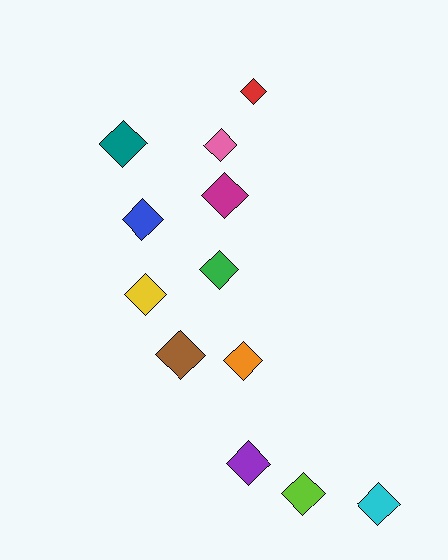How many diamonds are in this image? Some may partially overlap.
There are 12 diamonds.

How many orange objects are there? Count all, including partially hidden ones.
There is 1 orange object.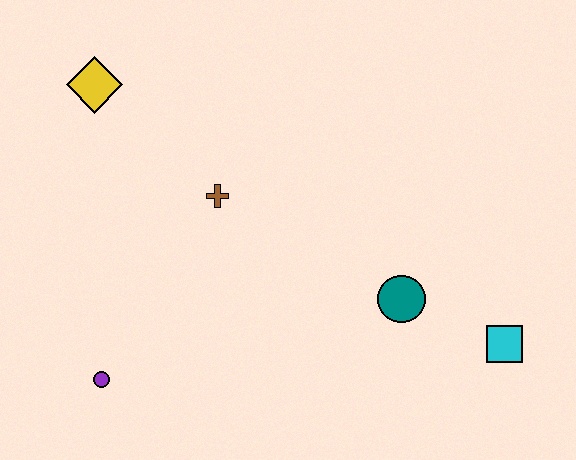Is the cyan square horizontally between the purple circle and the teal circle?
No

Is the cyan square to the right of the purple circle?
Yes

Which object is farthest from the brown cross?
The cyan square is farthest from the brown cross.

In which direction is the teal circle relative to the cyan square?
The teal circle is to the left of the cyan square.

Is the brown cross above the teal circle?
Yes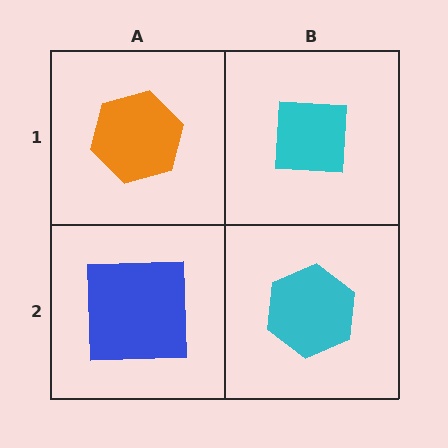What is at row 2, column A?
A blue square.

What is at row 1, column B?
A cyan square.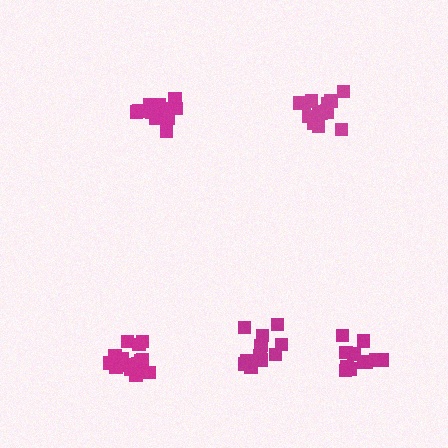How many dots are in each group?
Group 1: 13 dots, Group 2: 15 dots, Group 3: 16 dots, Group 4: 12 dots, Group 5: 14 dots (70 total).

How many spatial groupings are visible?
There are 5 spatial groupings.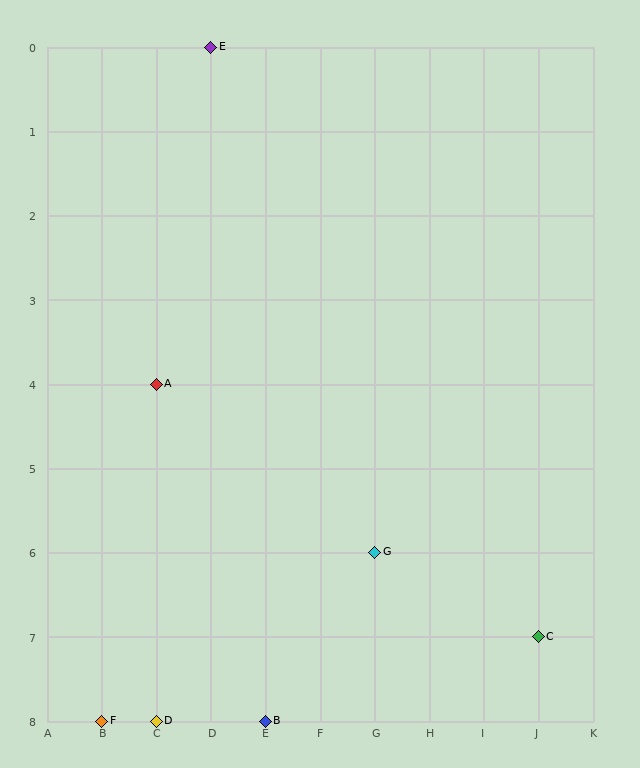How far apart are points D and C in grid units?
Points D and C are 7 columns and 1 row apart (about 7.1 grid units diagonally).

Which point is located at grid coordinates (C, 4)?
Point A is at (C, 4).